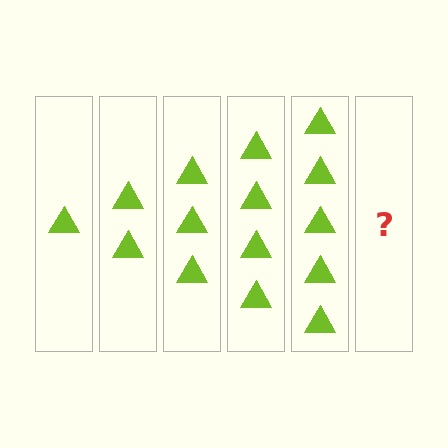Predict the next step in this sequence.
The next step is 6 triangles.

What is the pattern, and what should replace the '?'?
The pattern is that each step adds one more triangle. The '?' should be 6 triangles.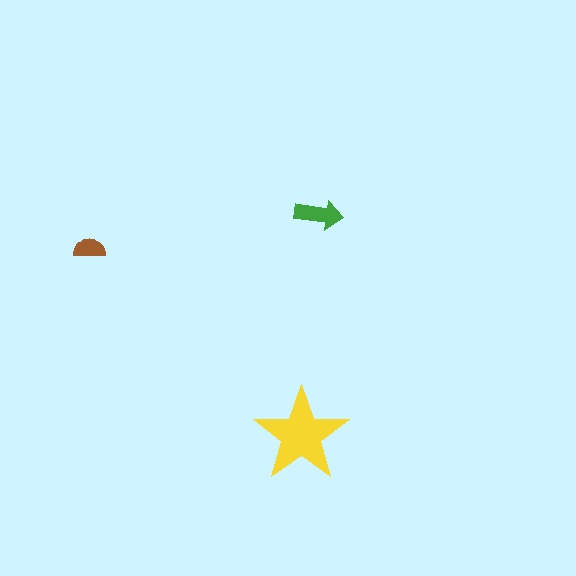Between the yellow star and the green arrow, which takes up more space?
The yellow star.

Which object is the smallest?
The brown semicircle.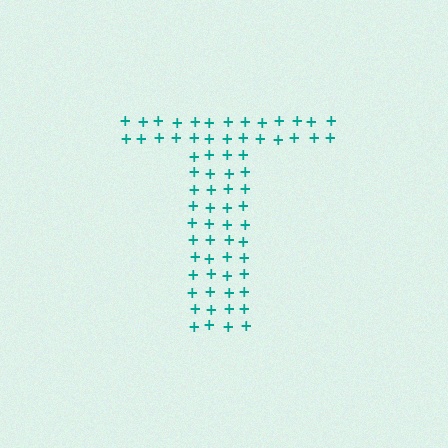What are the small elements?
The small elements are plus signs.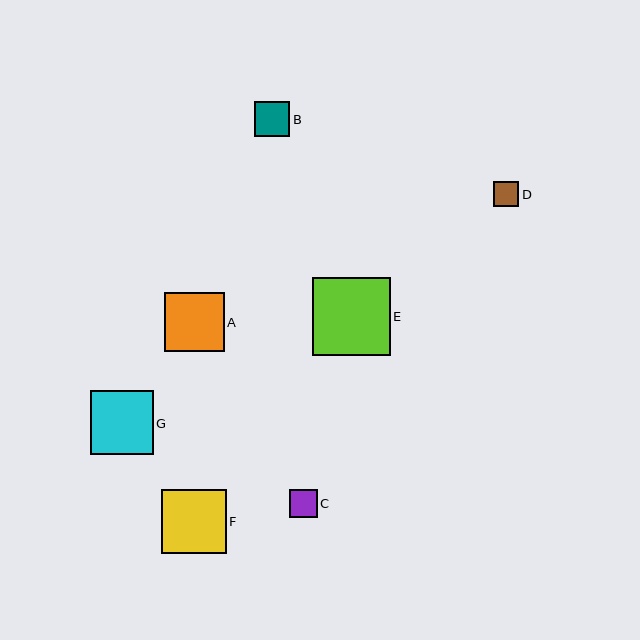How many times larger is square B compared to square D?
Square B is approximately 1.4 times the size of square D.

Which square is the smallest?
Square D is the smallest with a size of approximately 25 pixels.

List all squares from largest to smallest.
From largest to smallest: E, F, G, A, B, C, D.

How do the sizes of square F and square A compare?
Square F and square A are approximately the same size.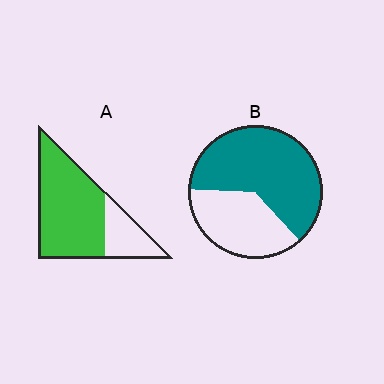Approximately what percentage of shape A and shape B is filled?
A is approximately 75% and B is approximately 65%.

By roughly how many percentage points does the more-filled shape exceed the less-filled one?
By roughly 10 percentage points (A over B).